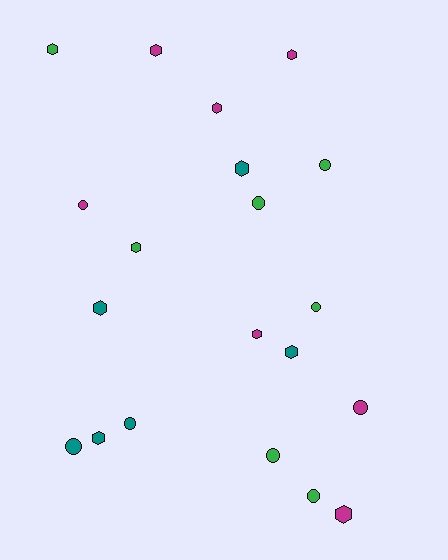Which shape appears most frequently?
Hexagon, with 11 objects.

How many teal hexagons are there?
There are 4 teal hexagons.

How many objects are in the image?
There are 20 objects.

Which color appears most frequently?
Green, with 7 objects.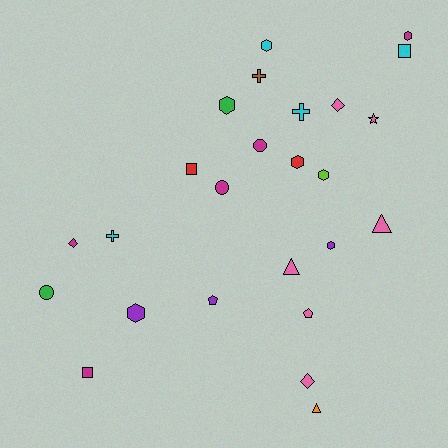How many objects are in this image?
There are 25 objects.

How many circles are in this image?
There are 3 circles.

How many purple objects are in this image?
There are 3 purple objects.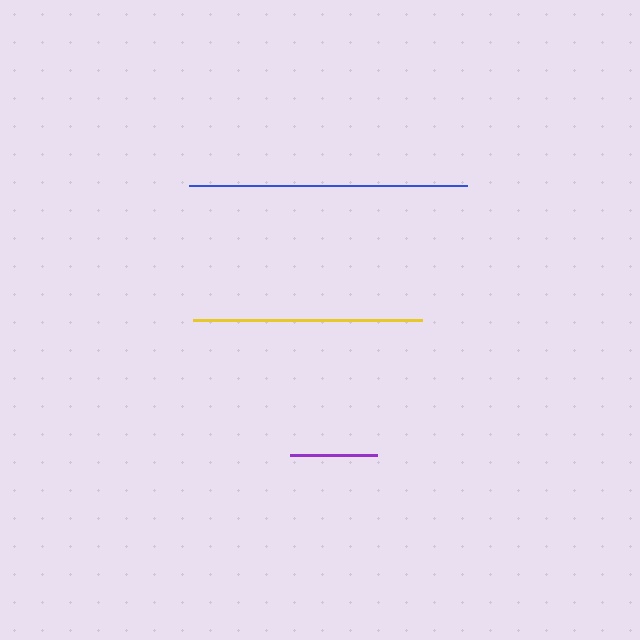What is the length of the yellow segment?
The yellow segment is approximately 228 pixels long.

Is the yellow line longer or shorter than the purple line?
The yellow line is longer than the purple line.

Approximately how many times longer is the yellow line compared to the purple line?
The yellow line is approximately 2.6 times the length of the purple line.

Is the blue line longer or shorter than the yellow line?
The blue line is longer than the yellow line.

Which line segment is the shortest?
The purple line is the shortest at approximately 87 pixels.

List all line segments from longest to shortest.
From longest to shortest: blue, yellow, purple.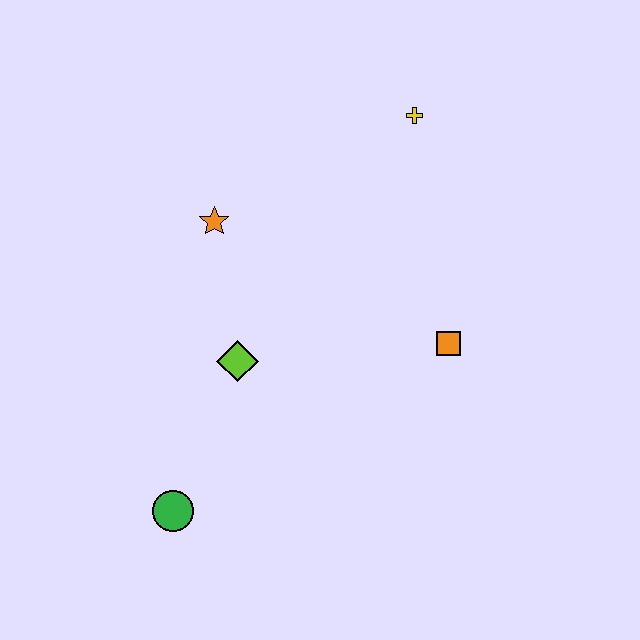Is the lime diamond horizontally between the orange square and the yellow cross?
No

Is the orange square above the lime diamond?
Yes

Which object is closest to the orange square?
The lime diamond is closest to the orange square.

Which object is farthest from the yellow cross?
The green circle is farthest from the yellow cross.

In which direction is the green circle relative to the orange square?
The green circle is to the left of the orange square.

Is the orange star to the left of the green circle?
No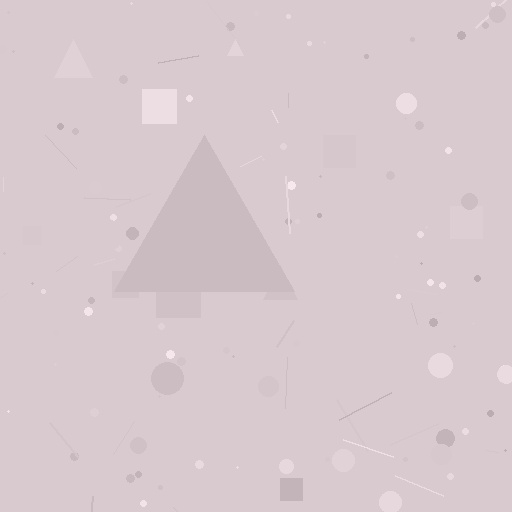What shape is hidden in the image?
A triangle is hidden in the image.